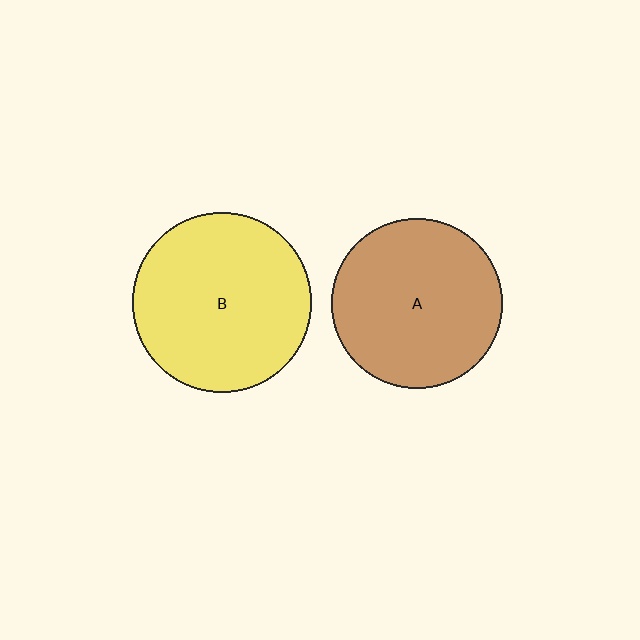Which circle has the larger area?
Circle B (yellow).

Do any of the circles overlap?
No, none of the circles overlap.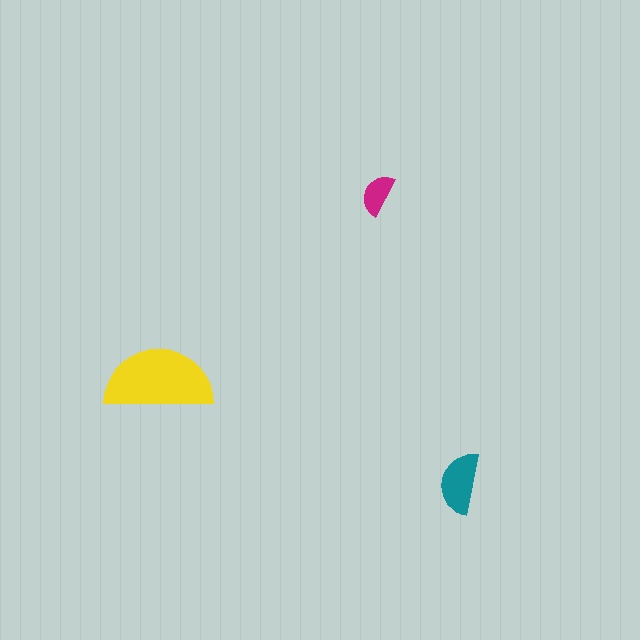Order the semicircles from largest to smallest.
the yellow one, the teal one, the magenta one.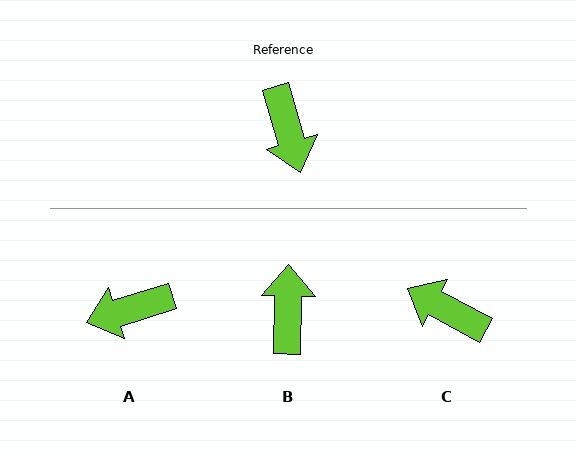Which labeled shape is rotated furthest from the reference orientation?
B, about 162 degrees away.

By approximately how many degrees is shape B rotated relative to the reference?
Approximately 162 degrees counter-clockwise.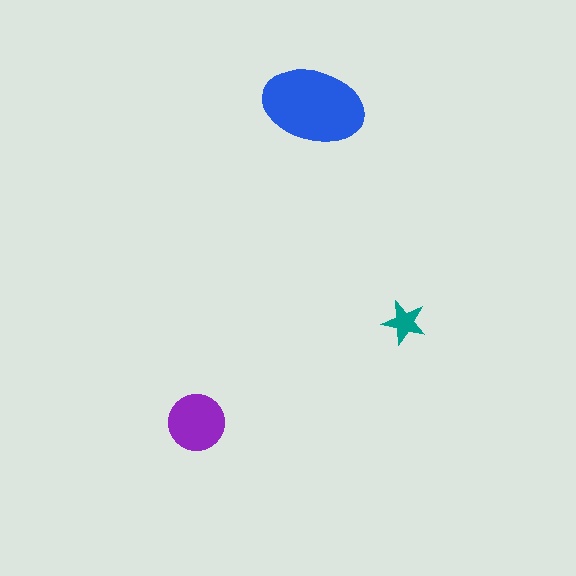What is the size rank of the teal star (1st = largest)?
3rd.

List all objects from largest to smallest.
The blue ellipse, the purple circle, the teal star.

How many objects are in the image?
There are 3 objects in the image.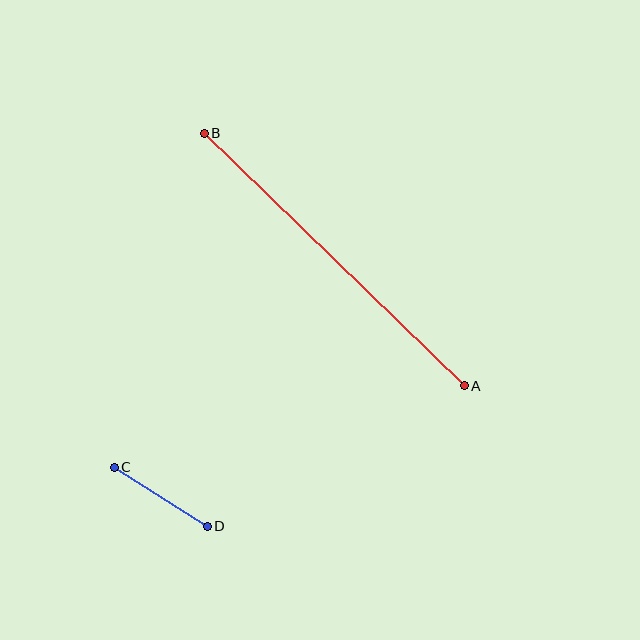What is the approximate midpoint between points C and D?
The midpoint is at approximately (161, 497) pixels.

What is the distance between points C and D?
The distance is approximately 110 pixels.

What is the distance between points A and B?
The distance is approximately 363 pixels.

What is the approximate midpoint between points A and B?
The midpoint is at approximately (334, 260) pixels.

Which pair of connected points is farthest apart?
Points A and B are farthest apart.